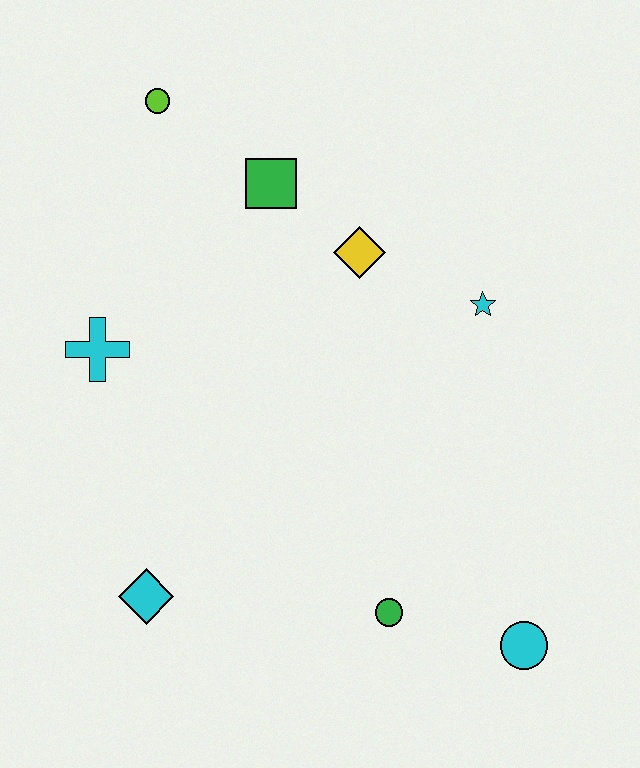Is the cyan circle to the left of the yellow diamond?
No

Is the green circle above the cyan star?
No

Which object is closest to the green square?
The yellow diamond is closest to the green square.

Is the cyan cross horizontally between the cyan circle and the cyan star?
No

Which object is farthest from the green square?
The cyan circle is farthest from the green square.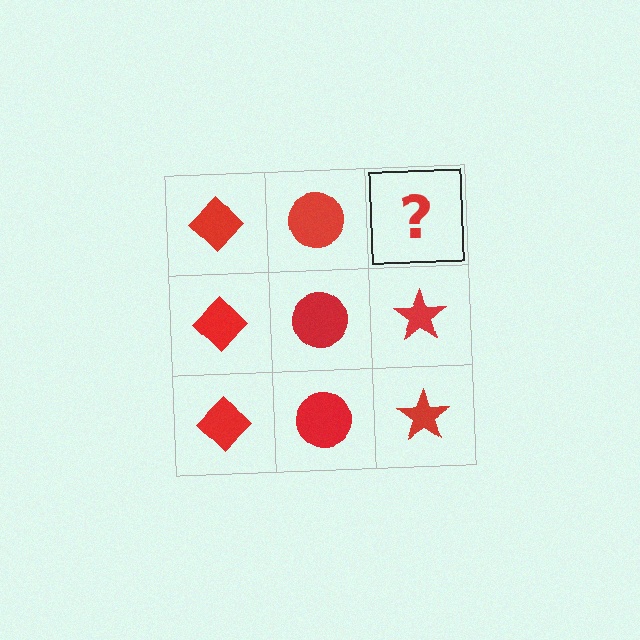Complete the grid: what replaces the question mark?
The question mark should be replaced with a red star.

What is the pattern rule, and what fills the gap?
The rule is that each column has a consistent shape. The gap should be filled with a red star.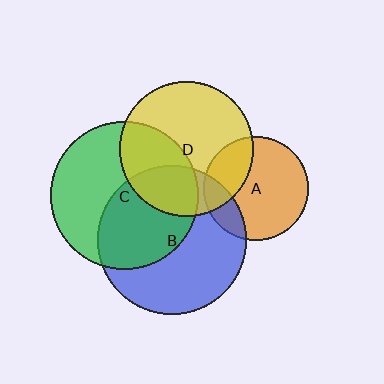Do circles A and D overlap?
Yes.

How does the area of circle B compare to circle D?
Approximately 1.2 times.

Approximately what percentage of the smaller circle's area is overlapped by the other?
Approximately 30%.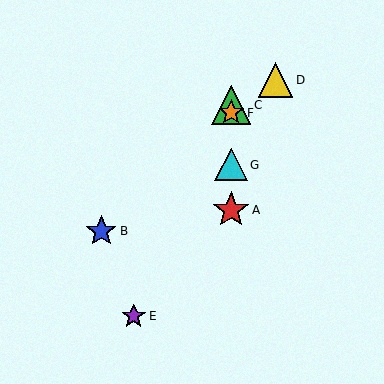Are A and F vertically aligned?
Yes, both are at x≈231.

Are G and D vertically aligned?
No, G is at x≈231 and D is at x≈276.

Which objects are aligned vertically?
Objects A, C, F, G are aligned vertically.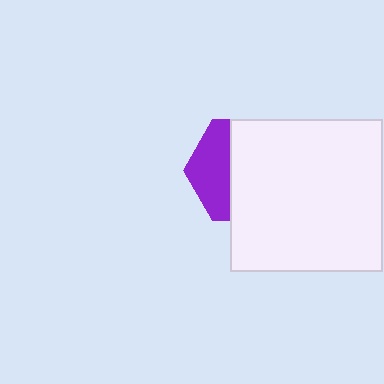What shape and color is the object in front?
The object in front is a white square.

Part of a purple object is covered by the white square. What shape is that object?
It is a hexagon.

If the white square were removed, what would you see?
You would see the complete purple hexagon.